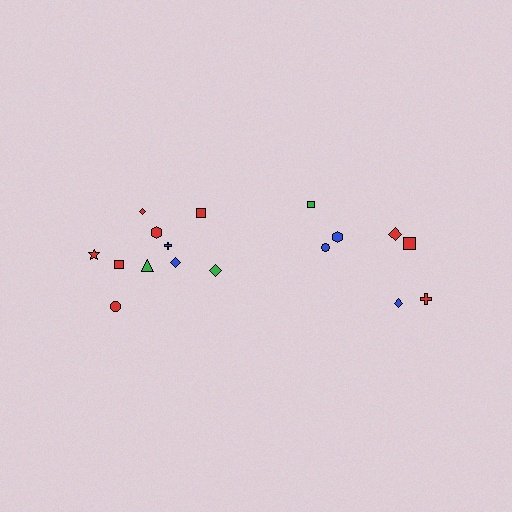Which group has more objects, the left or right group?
The left group.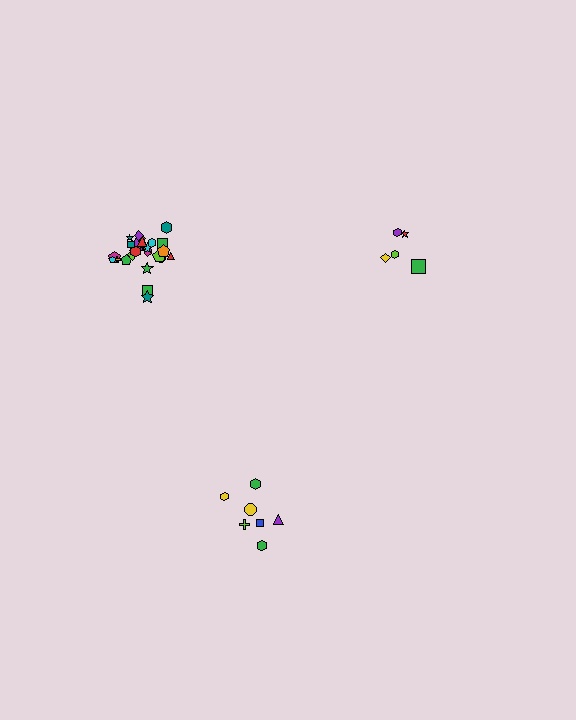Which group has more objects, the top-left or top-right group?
The top-left group.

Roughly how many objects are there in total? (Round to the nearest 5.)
Roughly 35 objects in total.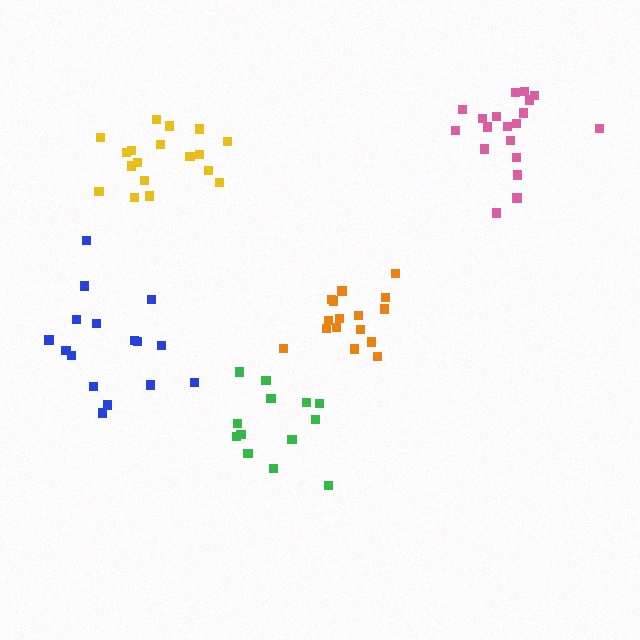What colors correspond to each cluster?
The clusters are colored: green, yellow, pink, orange, blue.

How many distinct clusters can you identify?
There are 5 distinct clusters.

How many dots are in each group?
Group 1: 13 dots, Group 2: 18 dots, Group 3: 19 dots, Group 4: 16 dots, Group 5: 16 dots (82 total).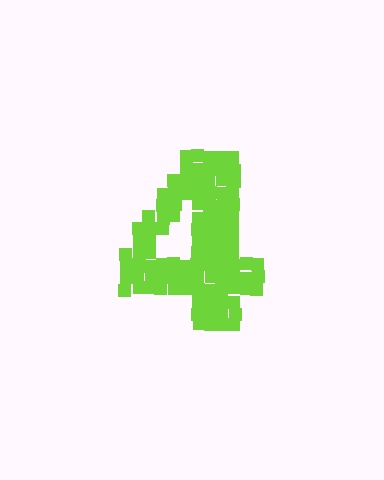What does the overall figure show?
The overall figure shows the digit 4.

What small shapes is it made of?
It is made of small squares.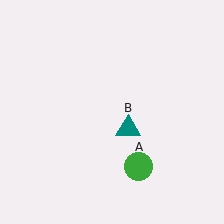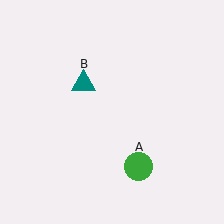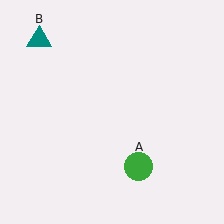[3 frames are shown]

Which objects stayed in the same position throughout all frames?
Green circle (object A) remained stationary.